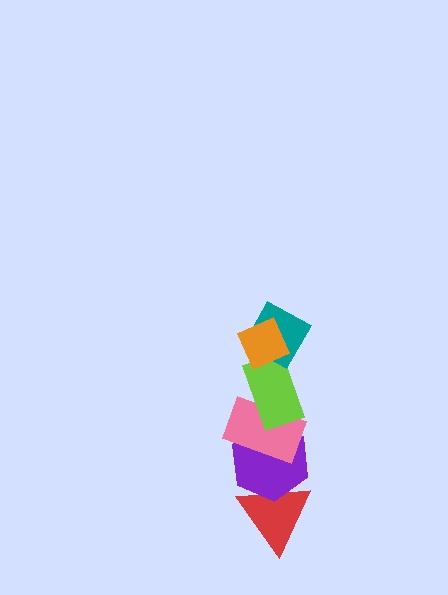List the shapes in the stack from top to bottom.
From top to bottom: the orange diamond, the teal diamond, the lime rectangle, the pink rectangle, the purple hexagon, the red triangle.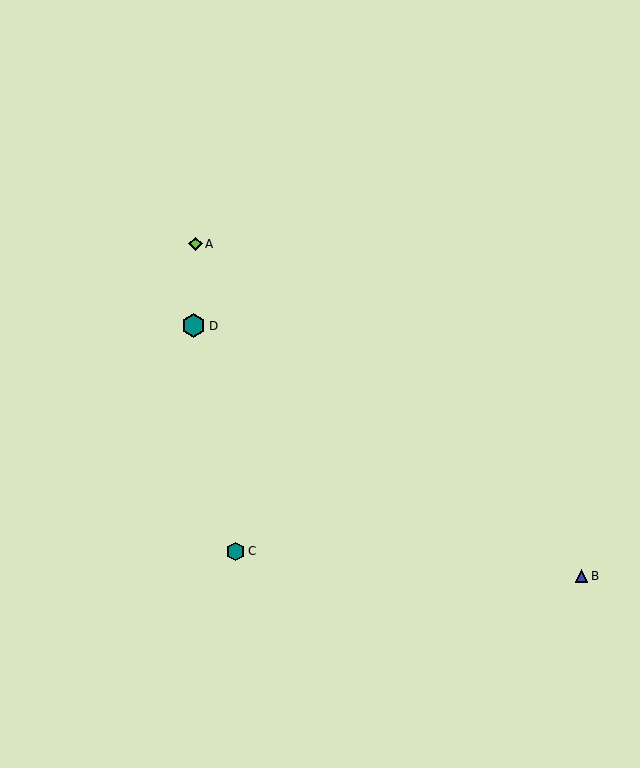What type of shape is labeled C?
Shape C is a teal hexagon.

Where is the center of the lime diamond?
The center of the lime diamond is at (195, 244).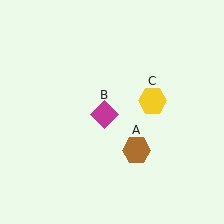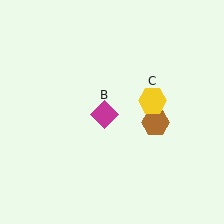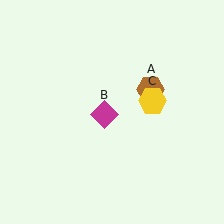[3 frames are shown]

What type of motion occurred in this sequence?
The brown hexagon (object A) rotated counterclockwise around the center of the scene.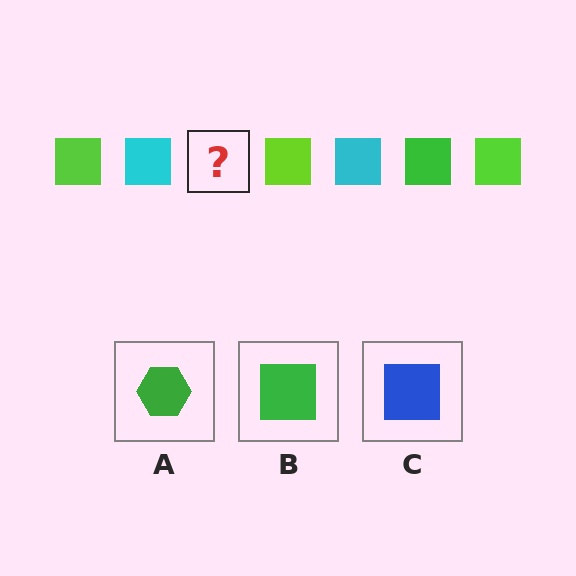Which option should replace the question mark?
Option B.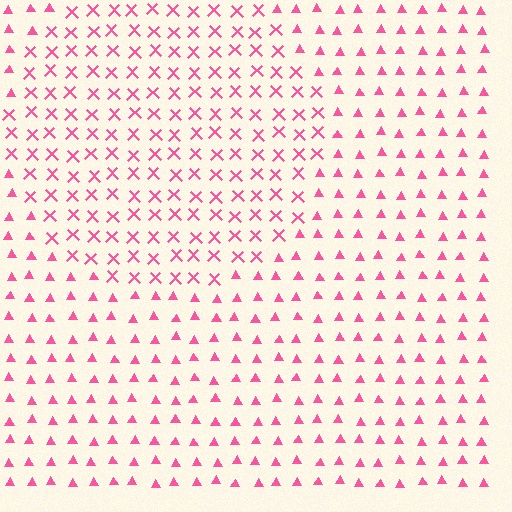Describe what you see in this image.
The image is filled with small pink elements arranged in a uniform grid. A circle-shaped region contains X marks, while the surrounding area contains triangles. The boundary is defined purely by the change in element shape.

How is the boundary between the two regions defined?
The boundary is defined by a change in element shape: X marks inside vs. triangles outside. All elements share the same color and spacing.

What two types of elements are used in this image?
The image uses X marks inside the circle region and triangles outside it.